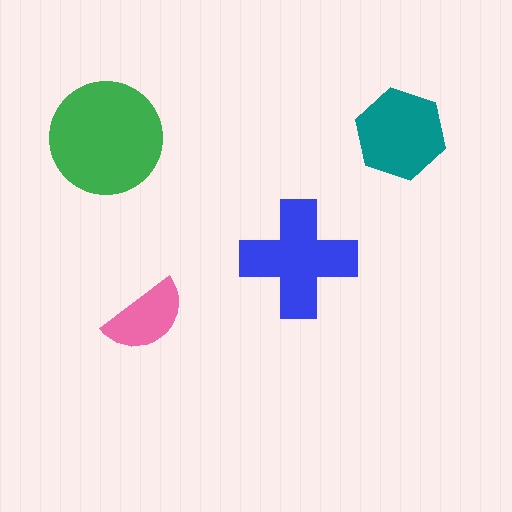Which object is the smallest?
The pink semicircle.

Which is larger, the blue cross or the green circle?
The green circle.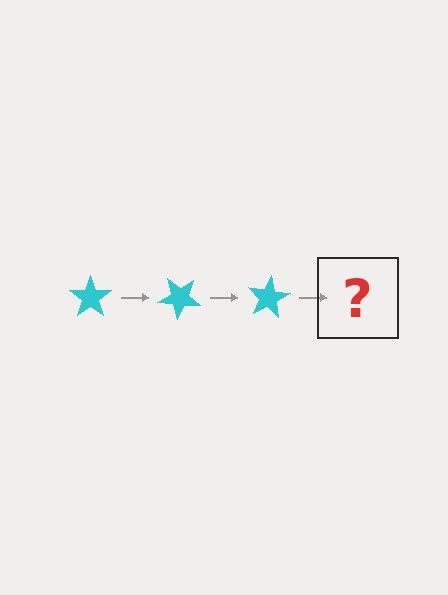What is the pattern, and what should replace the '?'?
The pattern is that the star rotates 40 degrees each step. The '?' should be a cyan star rotated 120 degrees.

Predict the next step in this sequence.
The next step is a cyan star rotated 120 degrees.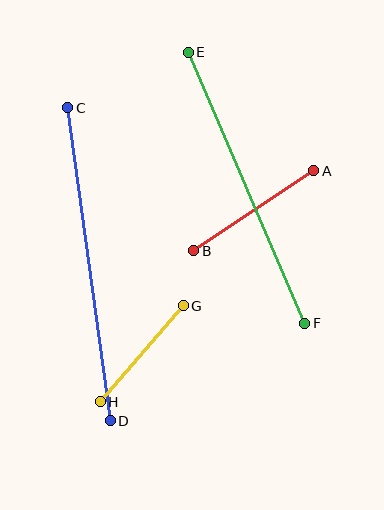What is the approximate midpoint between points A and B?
The midpoint is at approximately (254, 211) pixels.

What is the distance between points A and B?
The distance is approximately 145 pixels.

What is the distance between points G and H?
The distance is approximately 127 pixels.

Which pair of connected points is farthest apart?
Points C and D are farthest apart.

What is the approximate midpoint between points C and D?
The midpoint is at approximately (89, 264) pixels.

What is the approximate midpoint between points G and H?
The midpoint is at approximately (142, 354) pixels.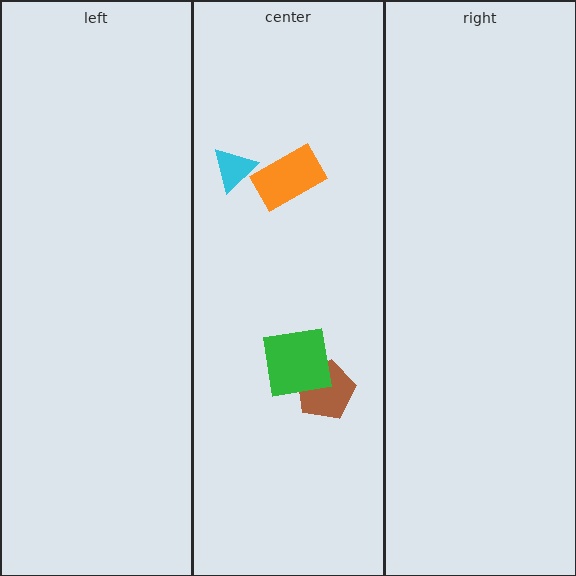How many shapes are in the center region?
4.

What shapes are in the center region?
The brown pentagon, the cyan triangle, the orange rectangle, the green square.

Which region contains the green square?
The center region.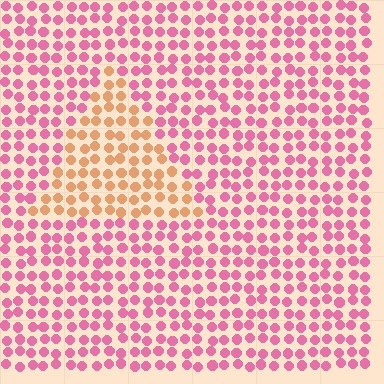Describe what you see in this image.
The image is filled with small pink elements in a uniform arrangement. A triangle-shaped region is visible where the elements are tinted to a slightly different hue, forming a subtle color boundary.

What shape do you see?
I see a triangle.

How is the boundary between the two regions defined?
The boundary is defined purely by a slight shift in hue (about 52 degrees). Spacing, size, and orientation are identical on both sides.